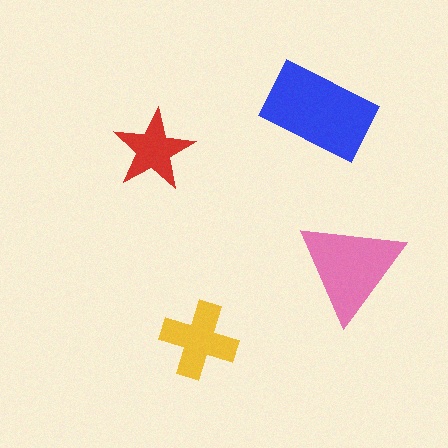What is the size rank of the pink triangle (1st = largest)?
2nd.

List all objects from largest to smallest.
The blue rectangle, the pink triangle, the yellow cross, the red star.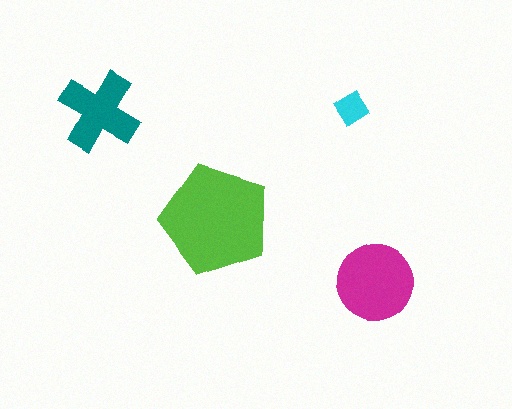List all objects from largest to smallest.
The lime pentagon, the magenta circle, the teal cross, the cyan diamond.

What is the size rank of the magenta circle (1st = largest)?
2nd.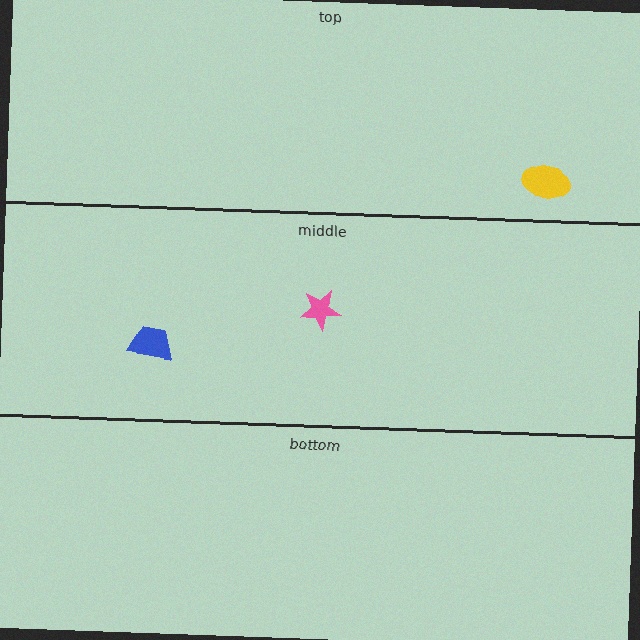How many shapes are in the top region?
1.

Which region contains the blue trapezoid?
The middle region.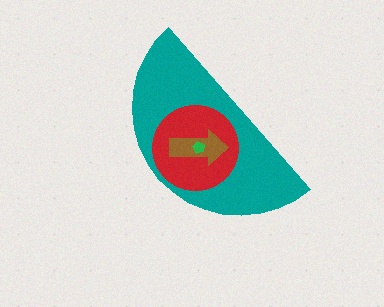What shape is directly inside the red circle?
The brown arrow.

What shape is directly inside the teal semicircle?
The red circle.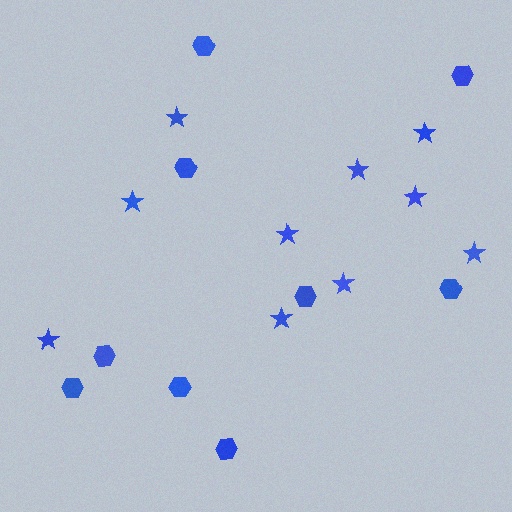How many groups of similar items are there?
There are 2 groups: one group of stars (10) and one group of hexagons (9).